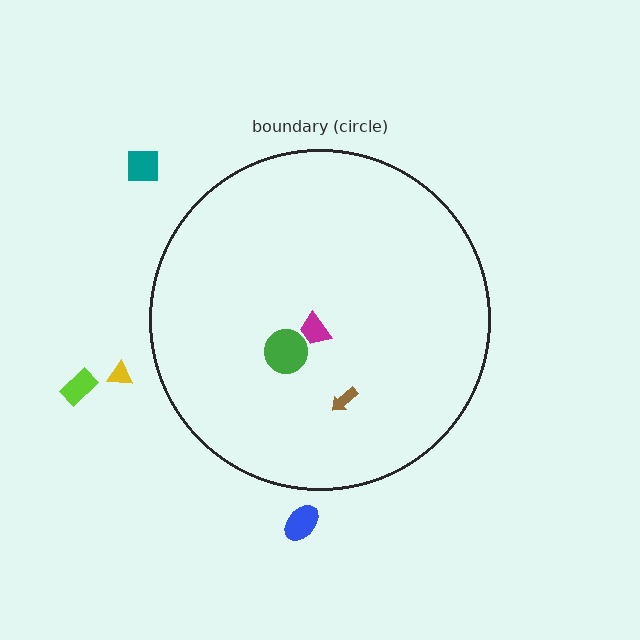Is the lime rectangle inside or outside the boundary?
Outside.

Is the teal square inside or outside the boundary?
Outside.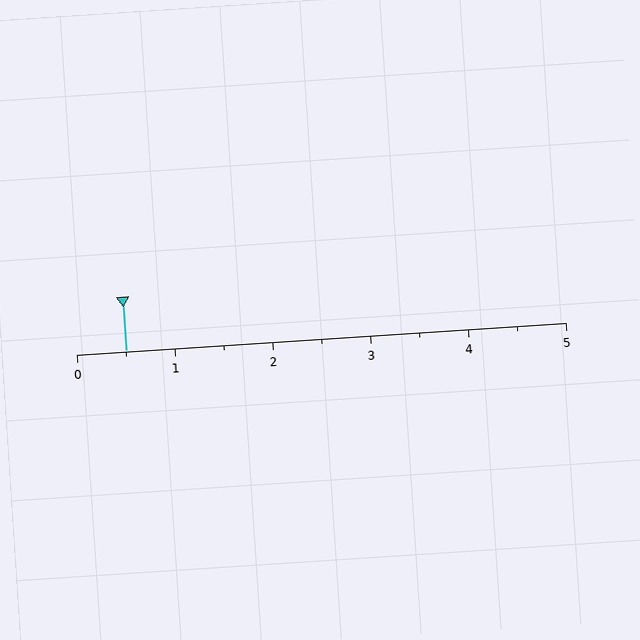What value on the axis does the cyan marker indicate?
The marker indicates approximately 0.5.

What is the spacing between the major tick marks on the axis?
The major ticks are spaced 1 apart.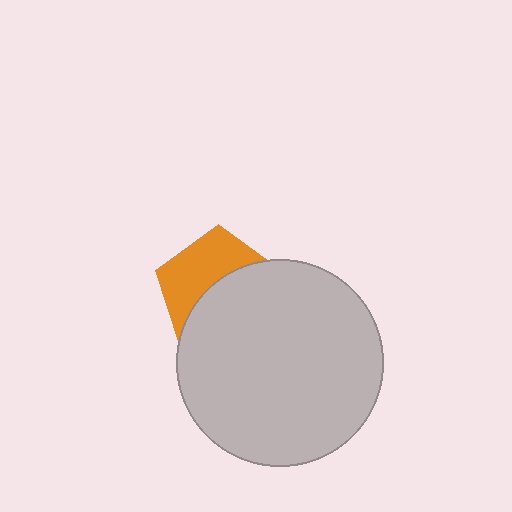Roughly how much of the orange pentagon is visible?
About half of it is visible (roughly 45%).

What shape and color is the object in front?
The object in front is a light gray circle.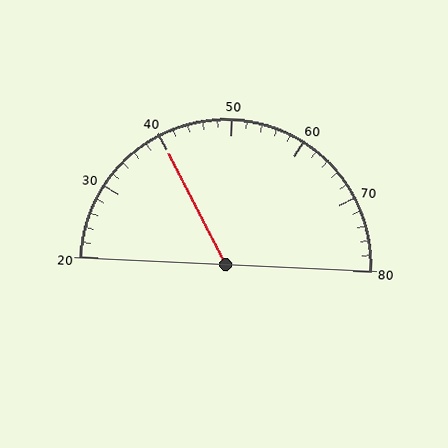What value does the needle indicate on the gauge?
The needle indicates approximately 40.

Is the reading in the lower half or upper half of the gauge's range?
The reading is in the lower half of the range (20 to 80).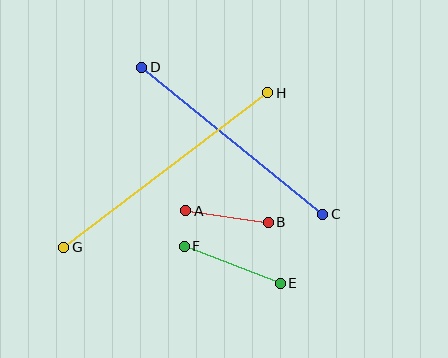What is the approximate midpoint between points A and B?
The midpoint is at approximately (227, 217) pixels.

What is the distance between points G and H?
The distance is approximately 256 pixels.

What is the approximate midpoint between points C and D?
The midpoint is at approximately (232, 141) pixels.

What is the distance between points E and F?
The distance is approximately 103 pixels.